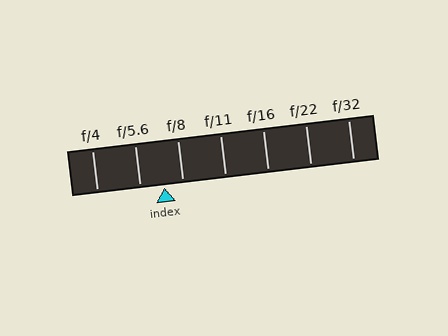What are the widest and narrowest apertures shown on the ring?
The widest aperture shown is f/4 and the narrowest is f/32.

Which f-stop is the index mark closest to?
The index mark is closest to f/8.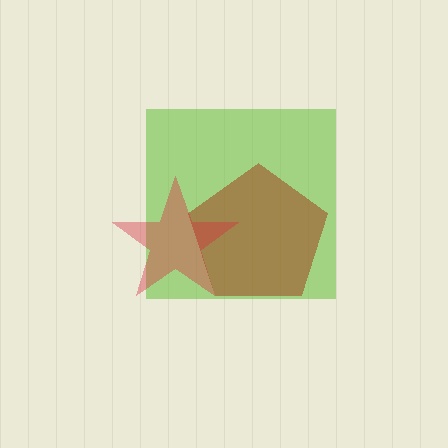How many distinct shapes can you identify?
There are 3 distinct shapes: a lime square, a brown pentagon, a red star.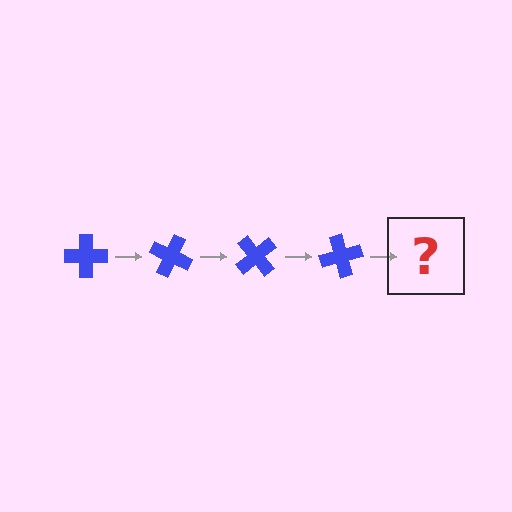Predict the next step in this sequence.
The next step is a blue cross rotated 100 degrees.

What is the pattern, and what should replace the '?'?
The pattern is that the cross rotates 25 degrees each step. The '?' should be a blue cross rotated 100 degrees.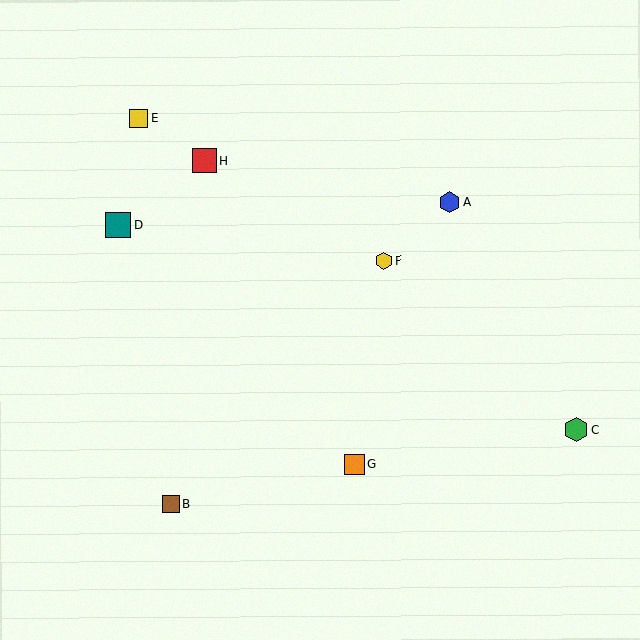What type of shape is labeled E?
Shape E is a yellow square.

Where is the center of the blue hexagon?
The center of the blue hexagon is at (450, 203).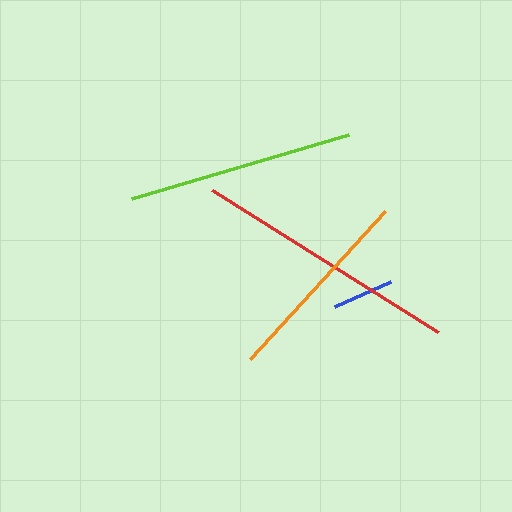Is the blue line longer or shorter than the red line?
The red line is longer than the blue line.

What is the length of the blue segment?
The blue segment is approximately 61 pixels long.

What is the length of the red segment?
The red segment is approximately 267 pixels long.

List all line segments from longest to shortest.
From longest to shortest: red, lime, orange, blue.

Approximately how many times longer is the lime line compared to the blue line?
The lime line is approximately 3.7 times the length of the blue line.